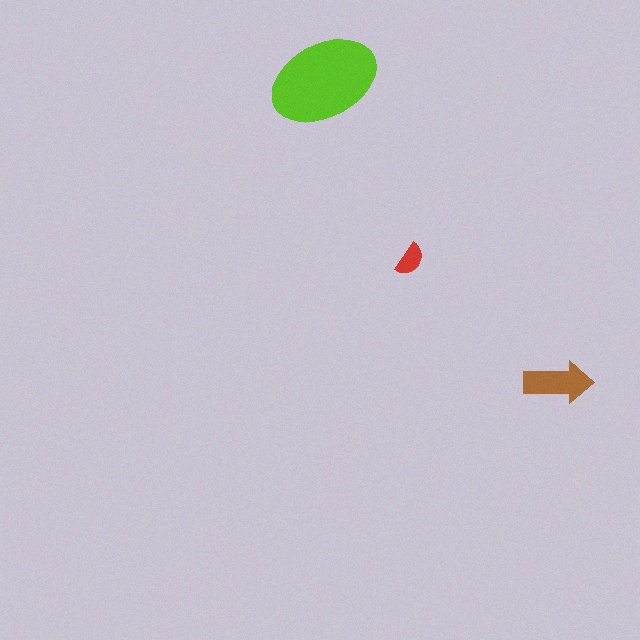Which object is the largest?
The lime ellipse.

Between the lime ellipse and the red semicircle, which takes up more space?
The lime ellipse.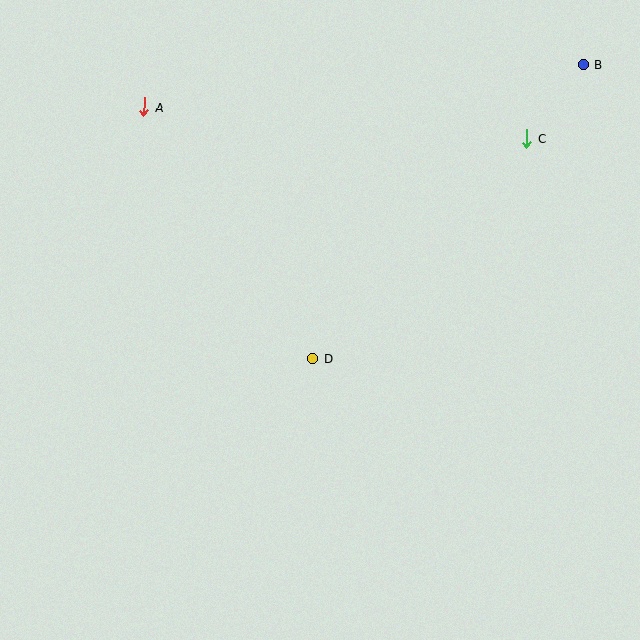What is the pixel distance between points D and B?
The distance between D and B is 399 pixels.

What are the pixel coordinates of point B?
Point B is at (583, 64).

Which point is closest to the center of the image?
Point D at (313, 358) is closest to the center.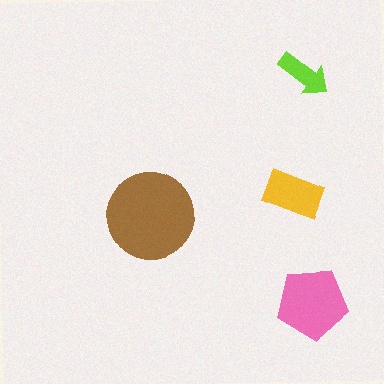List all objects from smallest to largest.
The lime arrow, the yellow rectangle, the pink pentagon, the brown circle.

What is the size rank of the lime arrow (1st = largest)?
4th.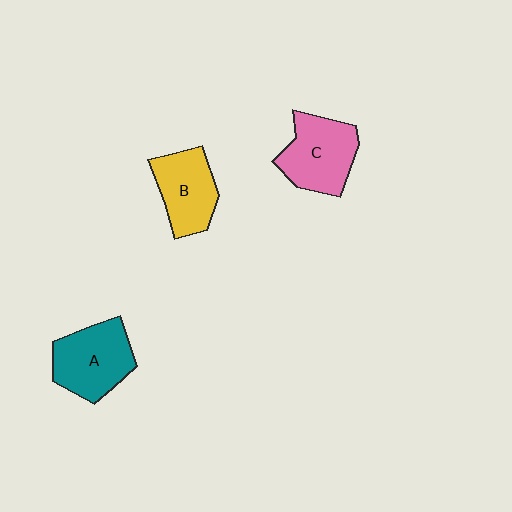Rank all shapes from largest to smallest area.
From largest to smallest: A (teal), C (pink), B (yellow).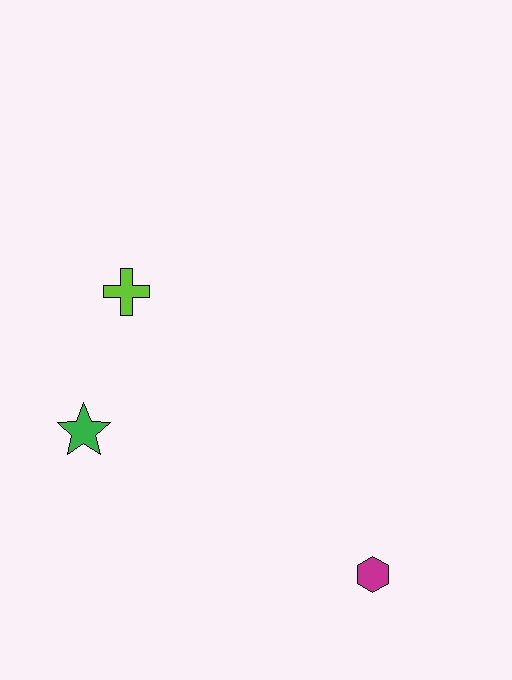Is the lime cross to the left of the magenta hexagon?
Yes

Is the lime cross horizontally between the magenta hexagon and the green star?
Yes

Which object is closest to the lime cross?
The green star is closest to the lime cross.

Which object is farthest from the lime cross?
The magenta hexagon is farthest from the lime cross.